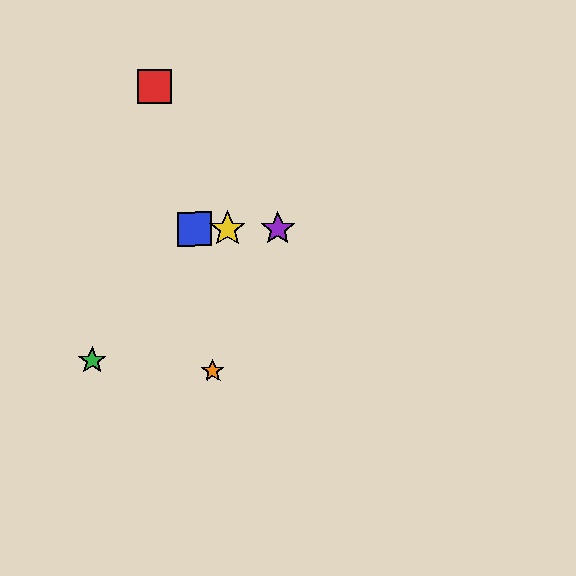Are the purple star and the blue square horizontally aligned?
Yes, both are at y≈229.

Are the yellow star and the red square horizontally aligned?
No, the yellow star is at y≈229 and the red square is at y≈86.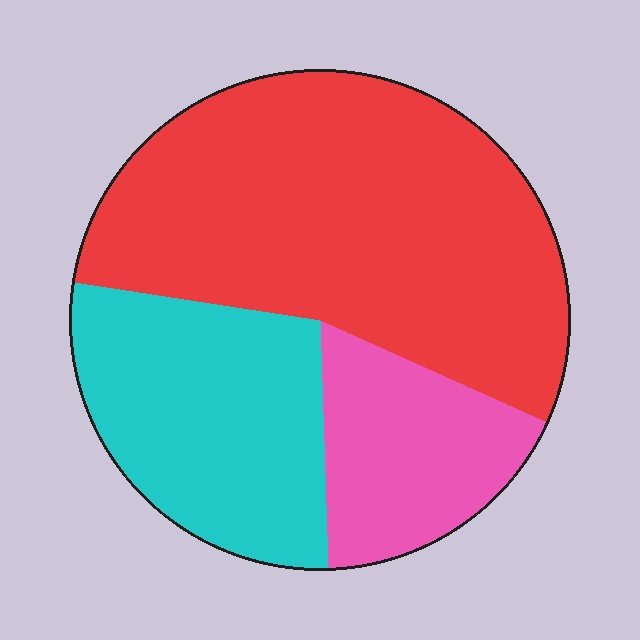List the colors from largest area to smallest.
From largest to smallest: red, cyan, pink.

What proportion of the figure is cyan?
Cyan covers 28% of the figure.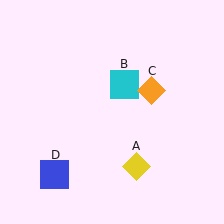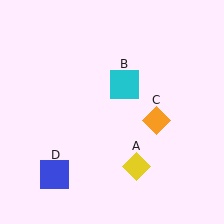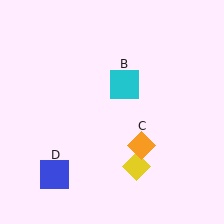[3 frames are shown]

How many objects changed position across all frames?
1 object changed position: orange diamond (object C).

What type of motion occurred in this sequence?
The orange diamond (object C) rotated clockwise around the center of the scene.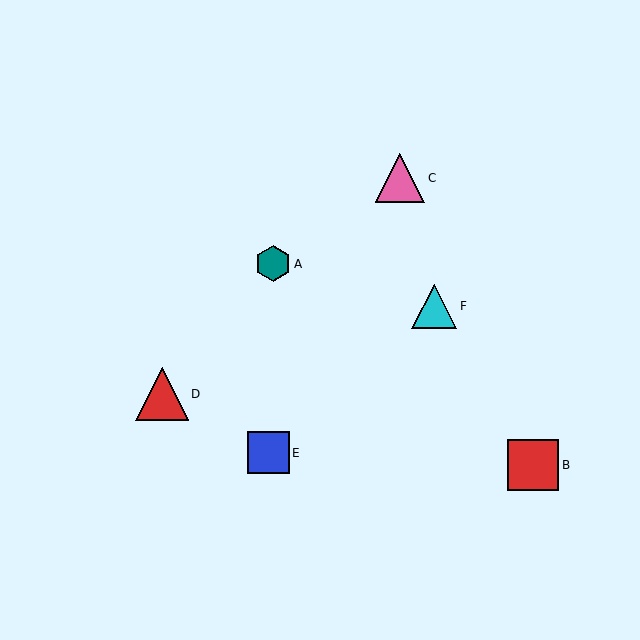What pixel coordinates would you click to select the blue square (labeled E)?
Click at (268, 453) to select the blue square E.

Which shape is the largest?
The red triangle (labeled D) is the largest.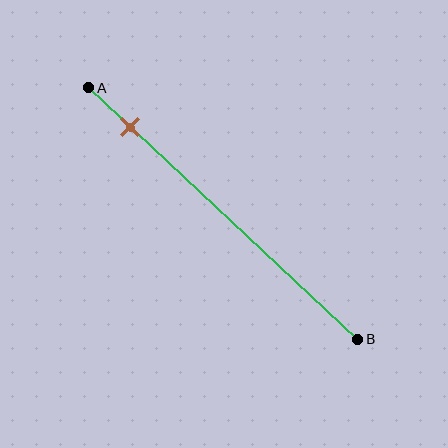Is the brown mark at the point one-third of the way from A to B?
No, the mark is at about 15% from A, not at the 33% one-third point.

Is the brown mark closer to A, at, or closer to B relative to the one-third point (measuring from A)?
The brown mark is closer to point A than the one-third point of segment AB.